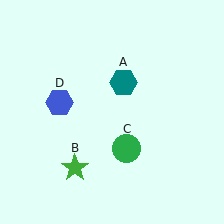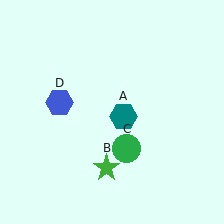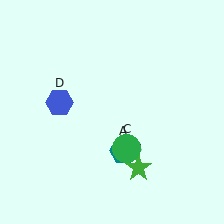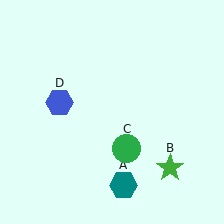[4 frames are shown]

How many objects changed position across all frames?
2 objects changed position: teal hexagon (object A), green star (object B).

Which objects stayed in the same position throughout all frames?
Green circle (object C) and blue hexagon (object D) remained stationary.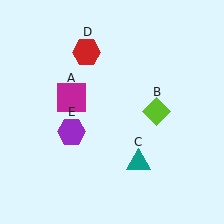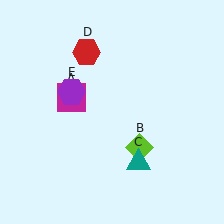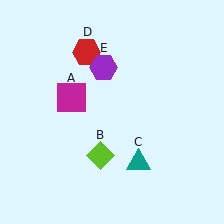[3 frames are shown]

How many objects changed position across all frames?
2 objects changed position: lime diamond (object B), purple hexagon (object E).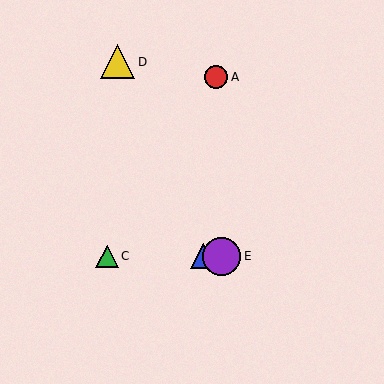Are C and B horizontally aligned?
Yes, both are at y≈256.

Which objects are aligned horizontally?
Objects B, C, E are aligned horizontally.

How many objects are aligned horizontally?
3 objects (B, C, E) are aligned horizontally.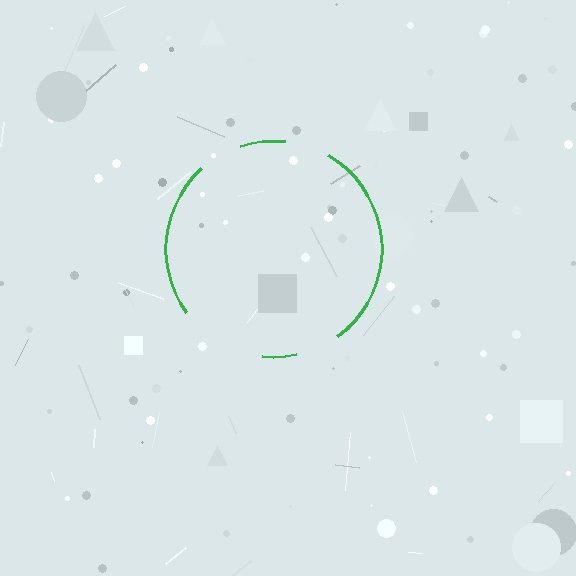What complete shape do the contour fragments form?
The contour fragments form a circle.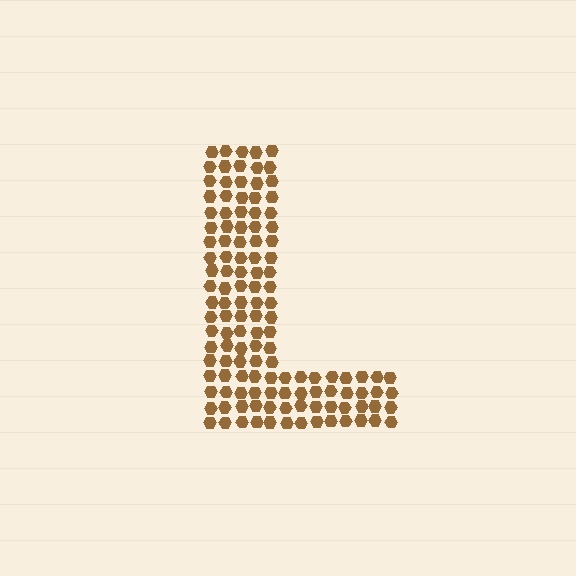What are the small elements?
The small elements are hexagons.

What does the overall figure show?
The overall figure shows the letter L.